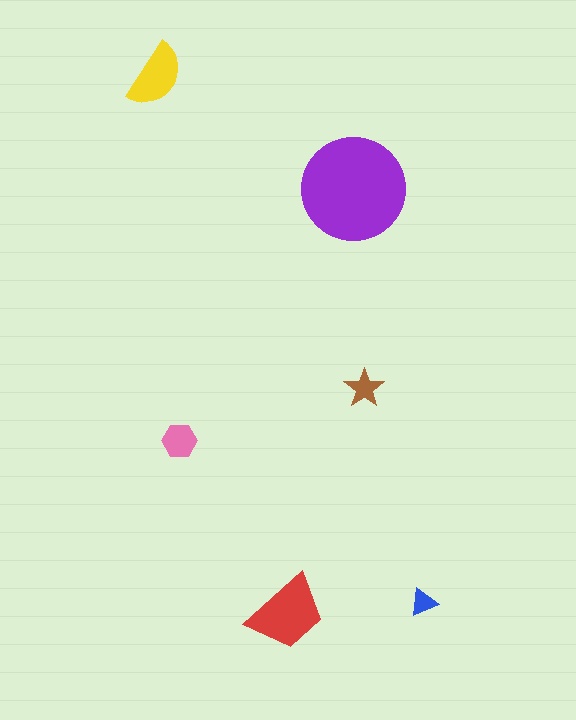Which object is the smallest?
The blue triangle.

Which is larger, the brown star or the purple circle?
The purple circle.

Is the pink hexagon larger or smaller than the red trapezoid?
Smaller.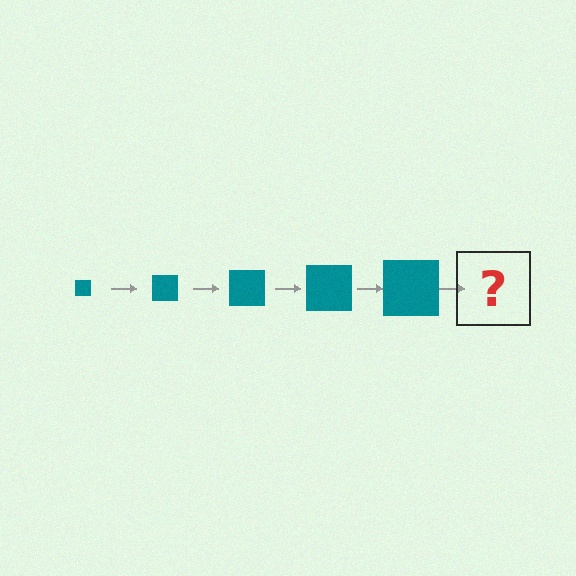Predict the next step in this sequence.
The next step is a teal square, larger than the previous one.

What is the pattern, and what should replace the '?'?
The pattern is that the square gets progressively larger each step. The '?' should be a teal square, larger than the previous one.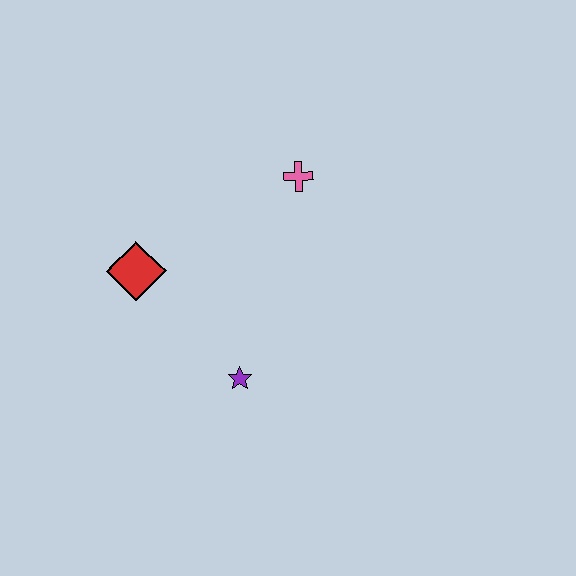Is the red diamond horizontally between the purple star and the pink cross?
No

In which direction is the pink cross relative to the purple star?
The pink cross is above the purple star.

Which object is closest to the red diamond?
The purple star is closest to the red diamond.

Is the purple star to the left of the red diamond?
No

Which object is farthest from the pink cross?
The purple star is farthest from the pink cross.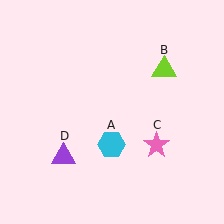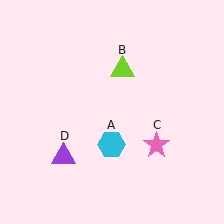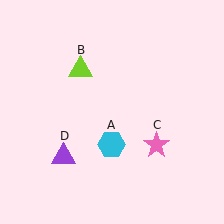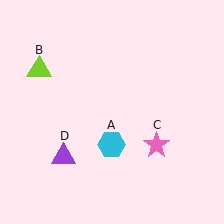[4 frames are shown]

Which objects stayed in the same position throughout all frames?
Cyan hexagon (object A) and pink star (object C) and purple triangle (object D) remained stationary.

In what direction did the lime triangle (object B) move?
The lime triangle (object B) moved left.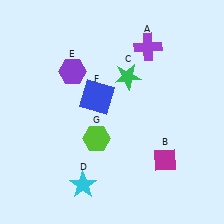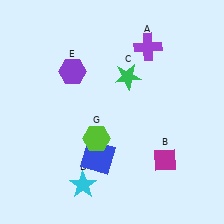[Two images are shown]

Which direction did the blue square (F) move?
The blue square (F) moved down.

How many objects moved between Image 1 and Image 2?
1 object moved between the two images.